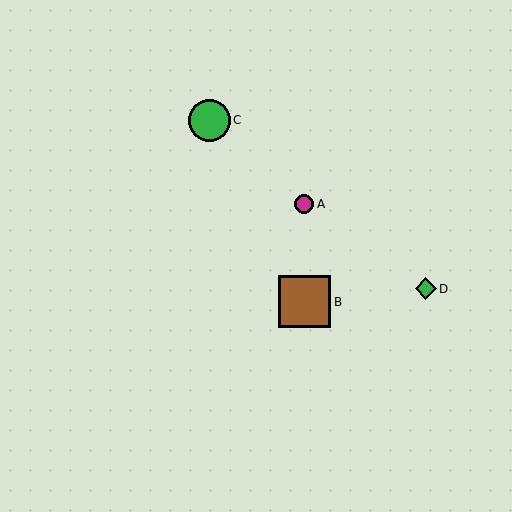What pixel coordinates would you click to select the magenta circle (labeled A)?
Click at (304, 204) to select the magenta circle A.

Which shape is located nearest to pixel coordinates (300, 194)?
The magenta circle (labeled A) at (304, 204) is nearest to that location.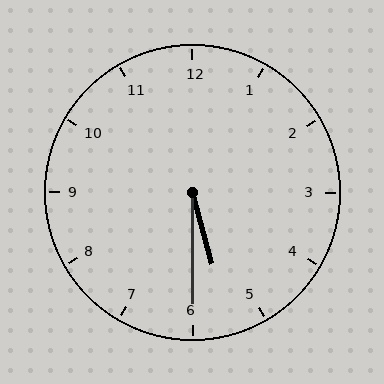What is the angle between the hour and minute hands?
Approximately 15 degrees.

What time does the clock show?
5:30.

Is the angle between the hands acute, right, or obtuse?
It is acute.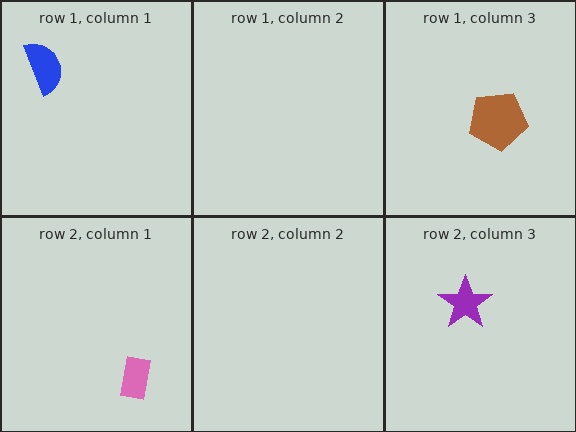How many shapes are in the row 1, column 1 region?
1.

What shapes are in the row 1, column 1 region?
The blue semicircle.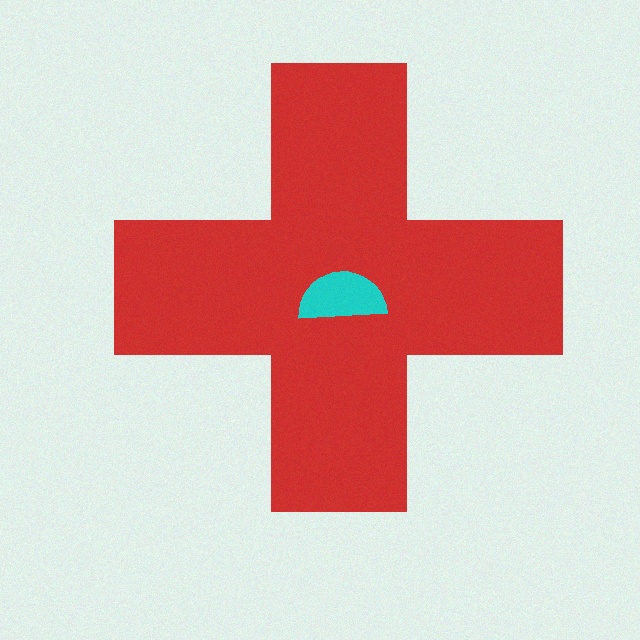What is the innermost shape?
The cyan semicircle.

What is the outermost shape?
The red cross.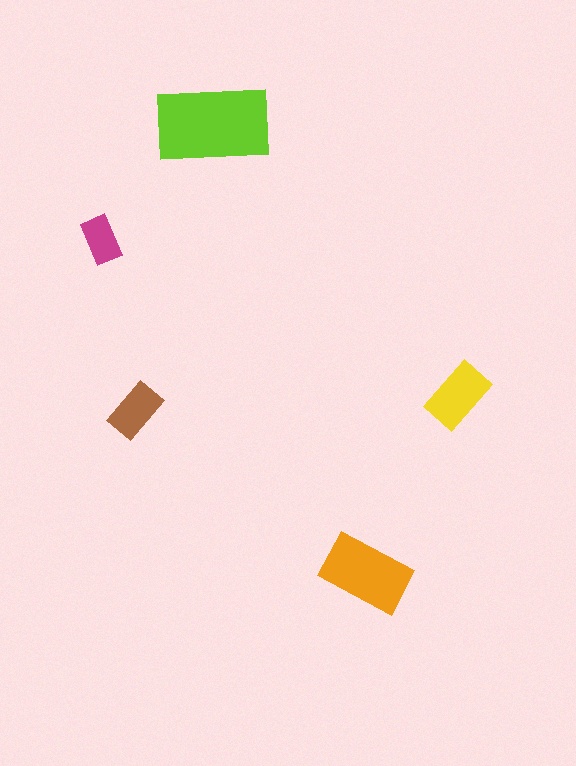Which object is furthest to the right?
The yellow rectangle is rightmost.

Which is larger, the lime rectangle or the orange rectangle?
The lime one.